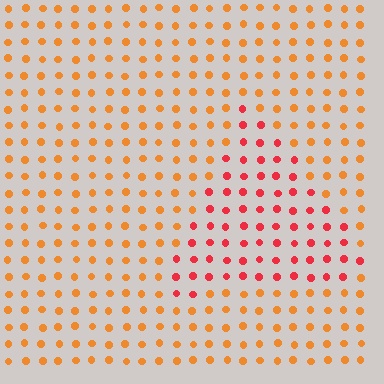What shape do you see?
I see a triangle.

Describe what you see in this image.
The image is filled with small orange elements in a uniform arrangement. A triangle-shaped region is visible where the elements are tinted to a slightly different hue, forming a subtle color boundary.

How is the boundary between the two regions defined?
The boundary is defined purely by a slight shift in hue (about 36 degrees). Spacing, size, and orientation are identical on both sides.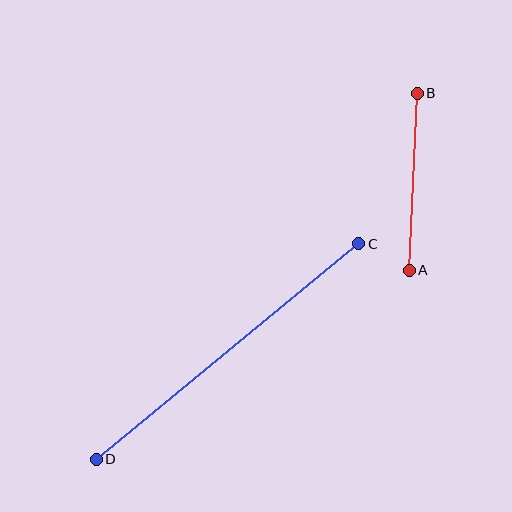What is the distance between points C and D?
The distance is approximately 339 pixels.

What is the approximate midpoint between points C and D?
The midpoint is at approximately (228, 352) pixels.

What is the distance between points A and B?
The distance is approximately 177 pixels.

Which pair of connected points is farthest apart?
Points C and D are farthest apart.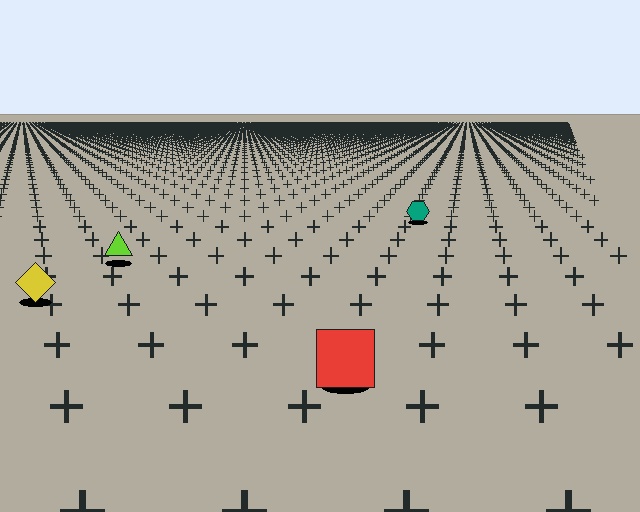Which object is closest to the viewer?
The red square is closest. The texture marks near it are larger and more spread out.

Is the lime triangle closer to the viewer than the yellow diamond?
No. The yellow diamond is closer — you can tell from the texture gradient: the ground texture is coarser near it.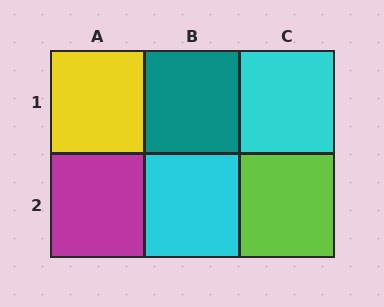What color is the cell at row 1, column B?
Teal.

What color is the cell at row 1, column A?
Yellow.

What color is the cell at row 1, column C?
Cyan.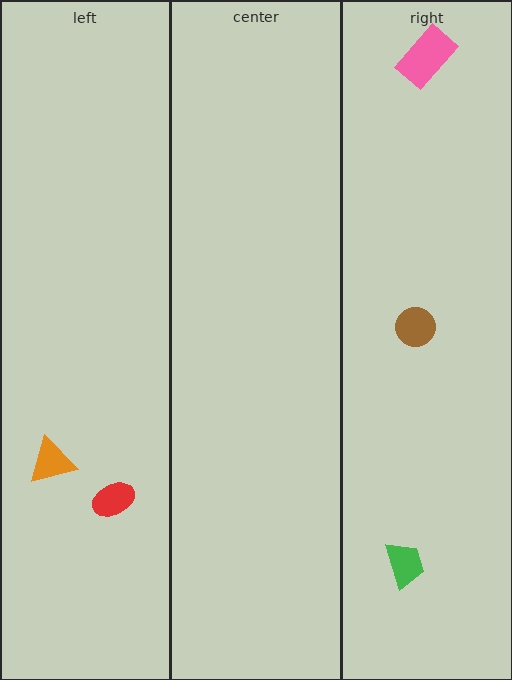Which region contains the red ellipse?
The left region.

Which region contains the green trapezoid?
The right region.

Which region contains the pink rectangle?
The right region.